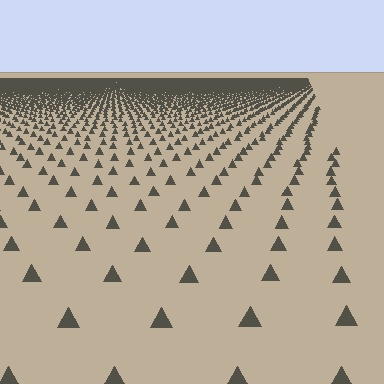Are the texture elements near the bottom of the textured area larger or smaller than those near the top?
Larger. Near the bottom, elements are closer to the viewer and appear at a bigger on-screen size.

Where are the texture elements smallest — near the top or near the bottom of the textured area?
Near the top.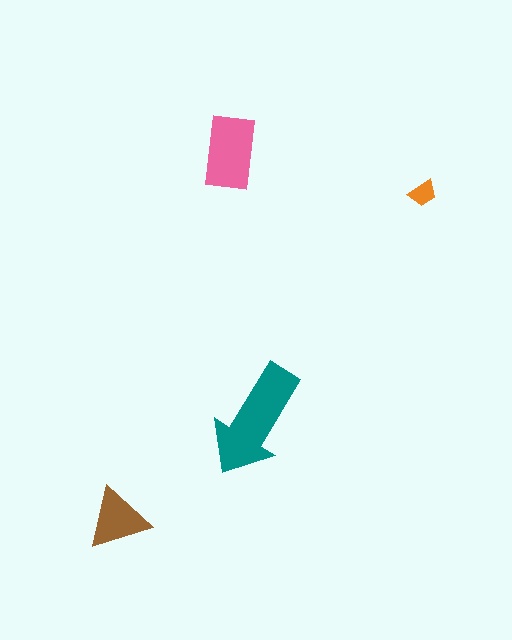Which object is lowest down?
The brown triangle is bottommost.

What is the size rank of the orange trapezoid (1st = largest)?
4th.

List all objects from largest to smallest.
The teal arrow, the pink rectangle, the brown triangle, the orange trapezoid.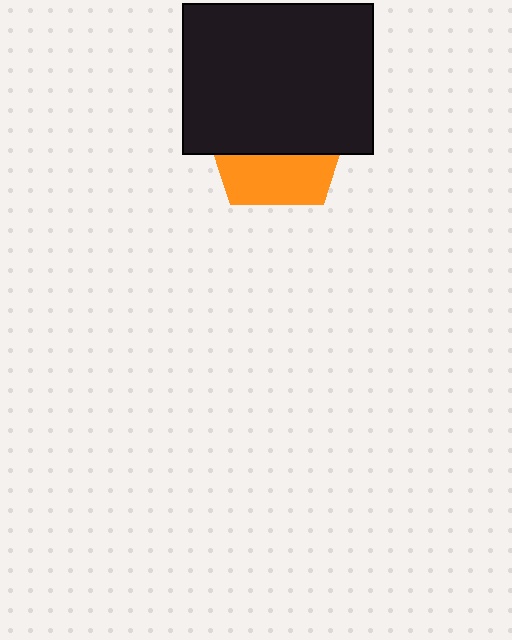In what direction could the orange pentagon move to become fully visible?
The orange pentagon could move down. That would shift it out from behind the black rectangle entirely.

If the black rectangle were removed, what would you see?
You would see the complete orange pentagon.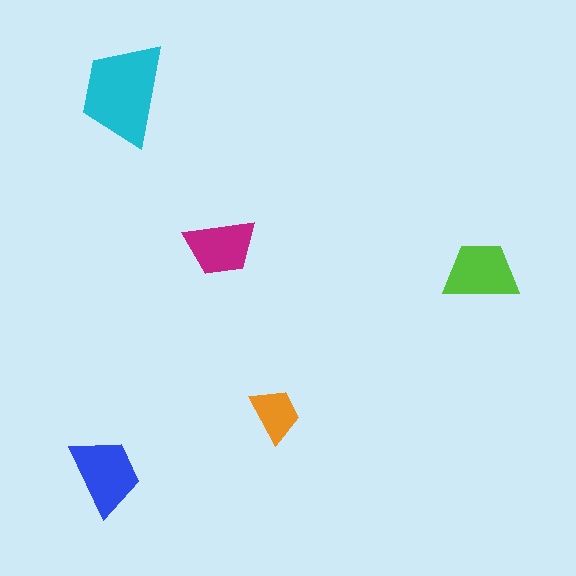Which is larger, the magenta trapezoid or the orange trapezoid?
The magenta one.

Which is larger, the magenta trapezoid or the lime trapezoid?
The lime one.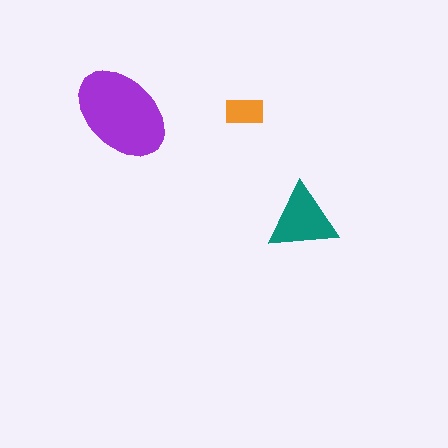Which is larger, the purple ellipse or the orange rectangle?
The purple ellipse.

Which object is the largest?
The purple ellipse.